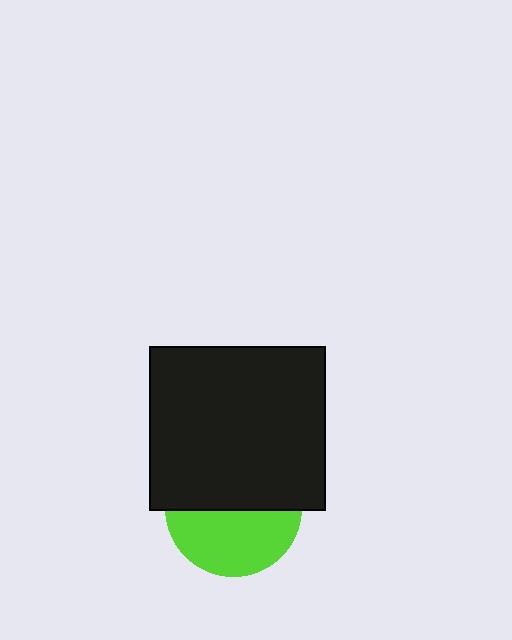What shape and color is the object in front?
The object in front is a black rectangle.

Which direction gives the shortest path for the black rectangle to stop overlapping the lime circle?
Moving up gives the shortest separation.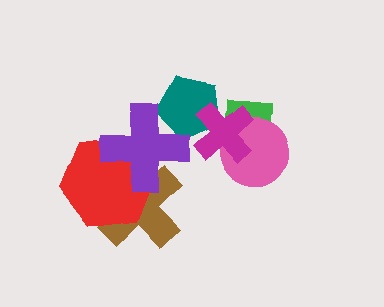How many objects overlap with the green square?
2 objects overlap with the green square.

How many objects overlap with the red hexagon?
2 objects overlap with the red hexagon.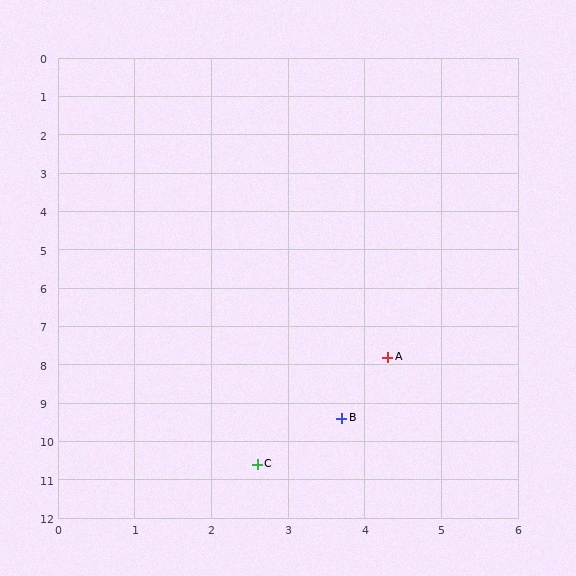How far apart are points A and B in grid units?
Points A and B are about 1.7 grid units apart.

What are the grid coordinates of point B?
Point B is at approximately (3.7, 9.4).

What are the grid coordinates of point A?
Point A is at approximately (4.3, 7.8).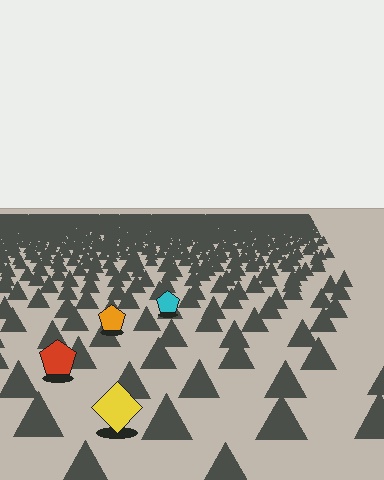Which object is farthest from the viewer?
The cyan pentagon is farthest from the viewer. It appears smaller and the ground texture around it is denser.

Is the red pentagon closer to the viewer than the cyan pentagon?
Yes. The red pentagon is closer — you can tell from the texture gradient: the ground texture is coarser near it.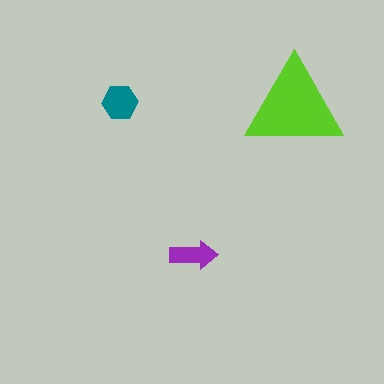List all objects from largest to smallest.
The lime triangle, the teal hexagon, the purple arrow.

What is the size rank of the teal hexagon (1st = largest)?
2nd.